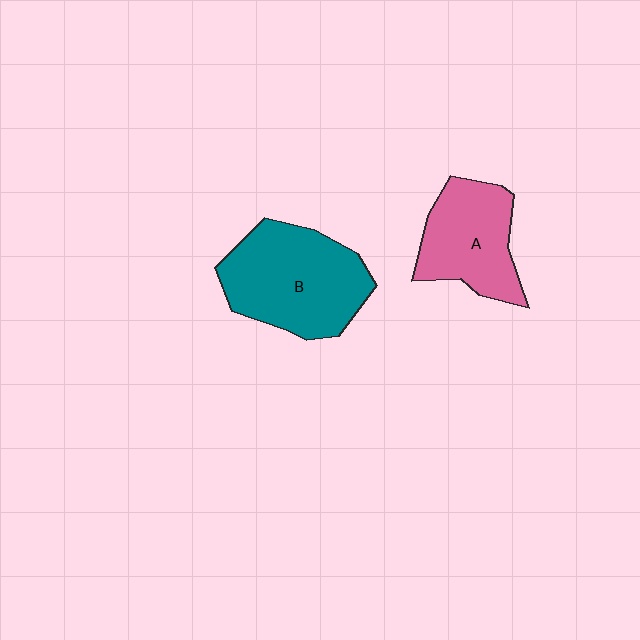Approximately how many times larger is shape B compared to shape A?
Approximately 1.4 times.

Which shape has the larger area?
Shape B (teal).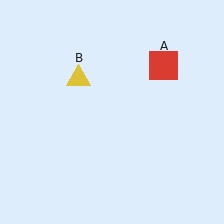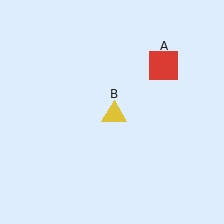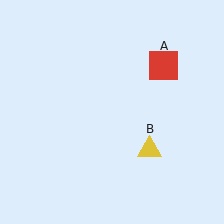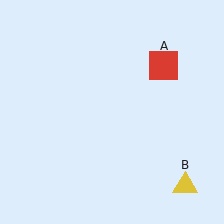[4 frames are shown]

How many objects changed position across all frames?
1 object changed position: yellow triangle (object B).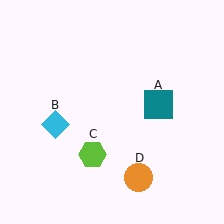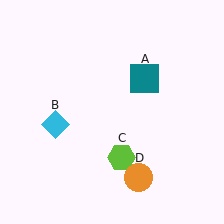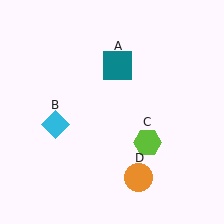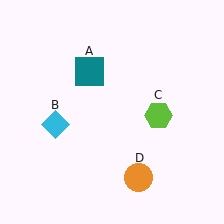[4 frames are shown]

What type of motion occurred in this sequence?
The teal square (object A), lime hexagon (object C) rotated counterclockwise around the center of the scene.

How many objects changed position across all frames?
2 objects changed position: teal square (object A), lime hexagon (object C).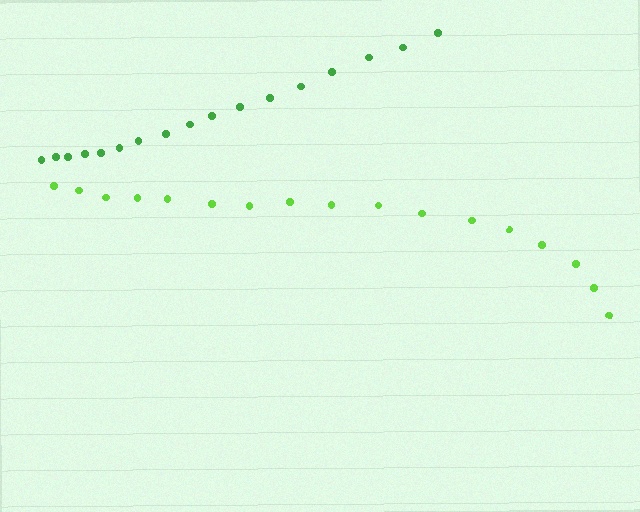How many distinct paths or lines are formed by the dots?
There are 2 distinct paths.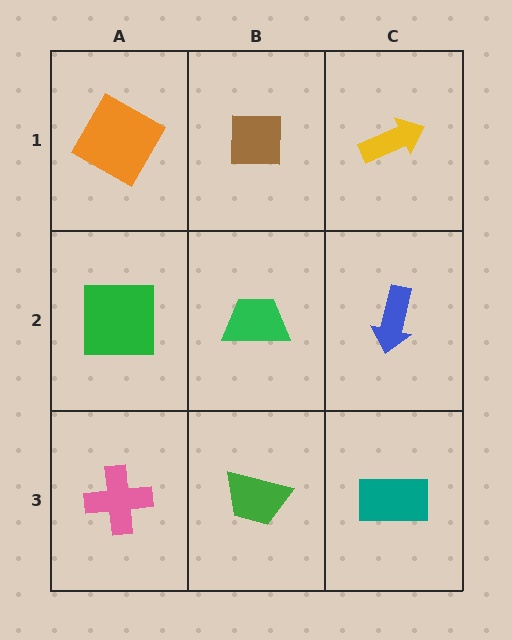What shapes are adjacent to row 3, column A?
A green square (row 2, column A), a green trapezoid (row 3, column B).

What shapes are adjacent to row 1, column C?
A blue arrow (row 2, column C), a brown square (row 1, column B).